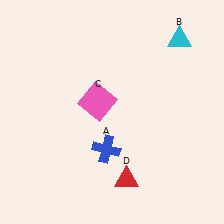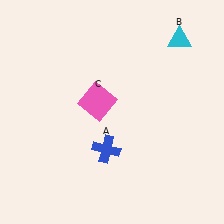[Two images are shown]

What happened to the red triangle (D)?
The red triangle (D) was removed in Image 2. It was in the bottom-right area of Image 1.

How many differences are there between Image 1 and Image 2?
There is 1 difference between the two images.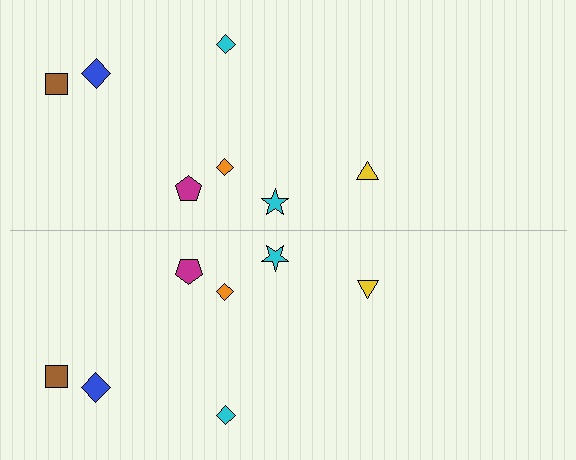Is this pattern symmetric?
Yes, this pattern has bilateral (reflection) symmetry.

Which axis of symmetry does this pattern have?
The pattern has a horizontal axis of symmetry running through the center of the image.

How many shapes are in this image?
There are 14 shapes in this image.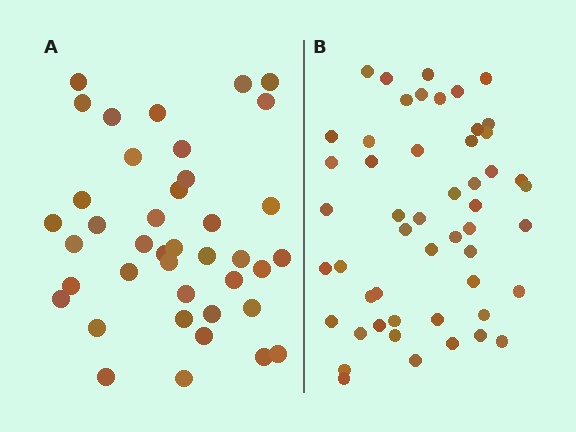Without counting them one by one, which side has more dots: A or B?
Region B (the right region) has more dots.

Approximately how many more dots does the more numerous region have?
Region B has roughly 12 or so more dots than region A.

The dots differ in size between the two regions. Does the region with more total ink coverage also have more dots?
No. Region A has more total ink coverage because its dots are larger, but region B actually contains more individual dots. Total area can be misleading — the number of items is what matters here.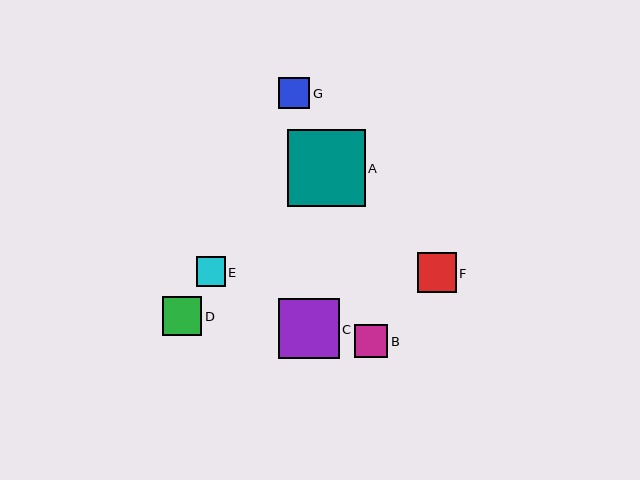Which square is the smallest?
Square E is the smallest with a size of approximately 29 pixels.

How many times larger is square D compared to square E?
Square D is approximately 1.3 times the size of square E.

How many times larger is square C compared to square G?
Square C is approximately 1.9 times the size of square G.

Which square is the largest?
Square A is the largest with a size of approximately 78 pixels.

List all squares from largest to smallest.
From largest to smallest: A, C, D, F, B, G, E.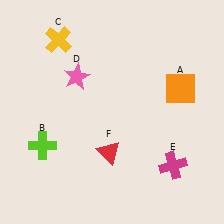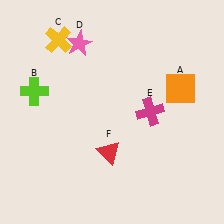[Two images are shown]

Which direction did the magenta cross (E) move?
The magenta cross (E) moved up.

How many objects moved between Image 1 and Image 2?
3 objects moved between the two images.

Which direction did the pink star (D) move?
The pink star (D) moved up.